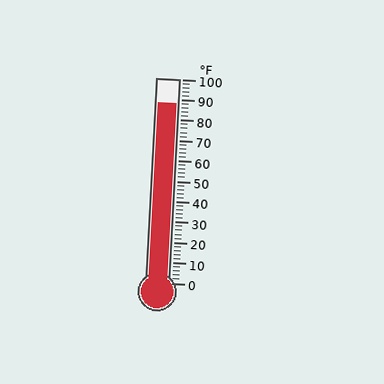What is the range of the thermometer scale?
The thermometer scale ranges from 0°F to 100°F.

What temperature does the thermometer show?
The thermometer shows approximately 88°F.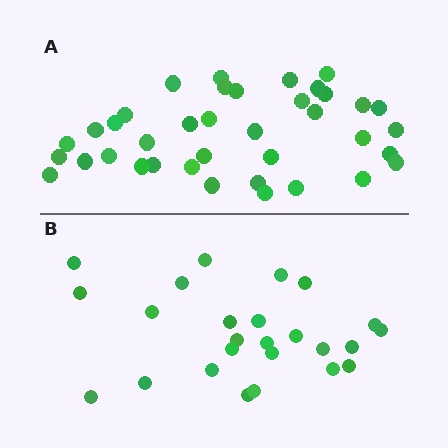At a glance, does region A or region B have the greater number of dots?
Region A (the top region) has more dots.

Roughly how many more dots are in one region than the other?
Region A has approximately 15 more dots than region B.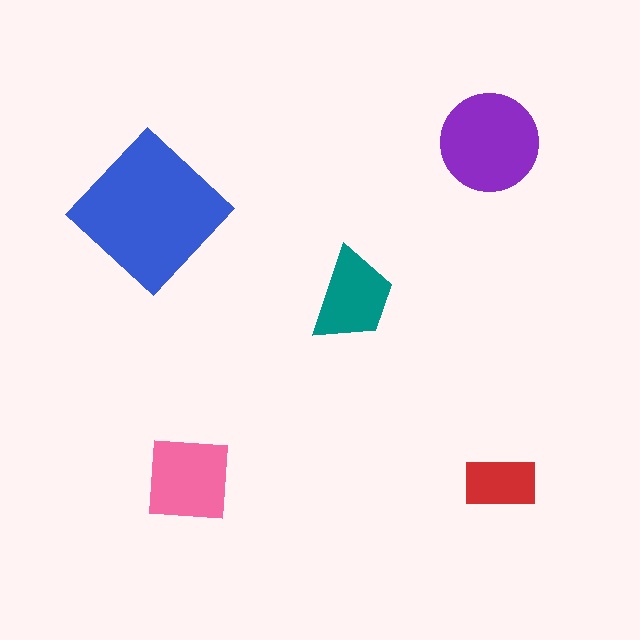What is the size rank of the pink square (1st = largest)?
3rd.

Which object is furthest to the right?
The red rectangle is rightmost.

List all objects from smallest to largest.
The red rectangle, the teal trapezoid, the pink square, the purple circle, the blue diamond.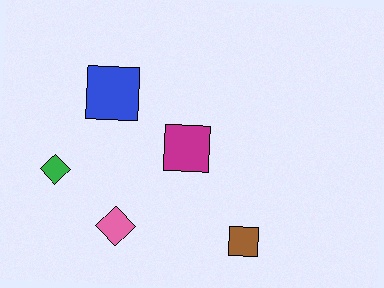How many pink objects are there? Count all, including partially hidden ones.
There is 1 pink object.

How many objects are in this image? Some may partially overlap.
There are 5 objects.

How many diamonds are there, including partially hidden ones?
There are 2 diamonds.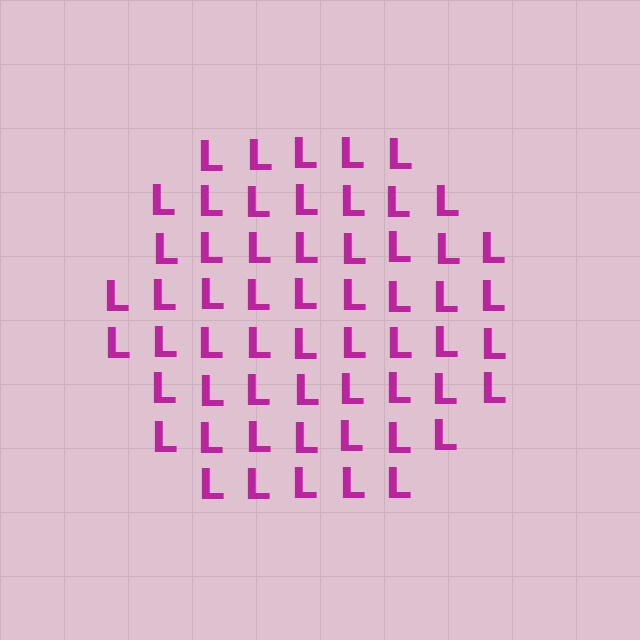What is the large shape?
The large shape is a circle.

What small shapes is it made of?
It is made of small letter L's.